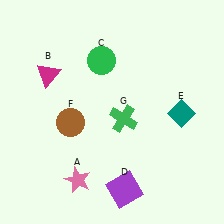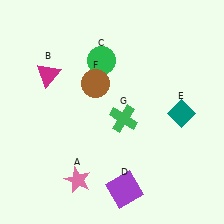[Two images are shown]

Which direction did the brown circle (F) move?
The brown circle (F) moved up.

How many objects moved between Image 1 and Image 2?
1 object moved between the two images.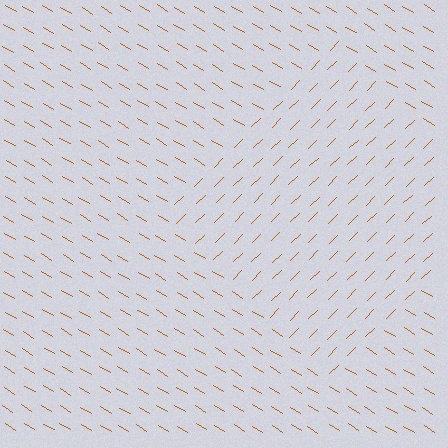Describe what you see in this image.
The image is filled with small brown line segments. A diamond region in the image has lines oriented differently from the surrounding lines, creating a visible texture boundary.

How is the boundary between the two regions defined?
The boundary is defined purely by a change in line orientation (approximately 75 degrees difference). All lines are the same color and thickness.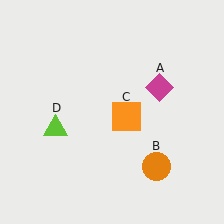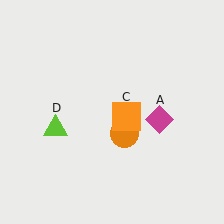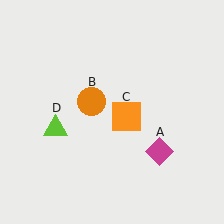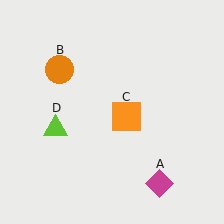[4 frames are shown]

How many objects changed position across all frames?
2 objects changed position: magenta diamond (object A), orange circle (object B).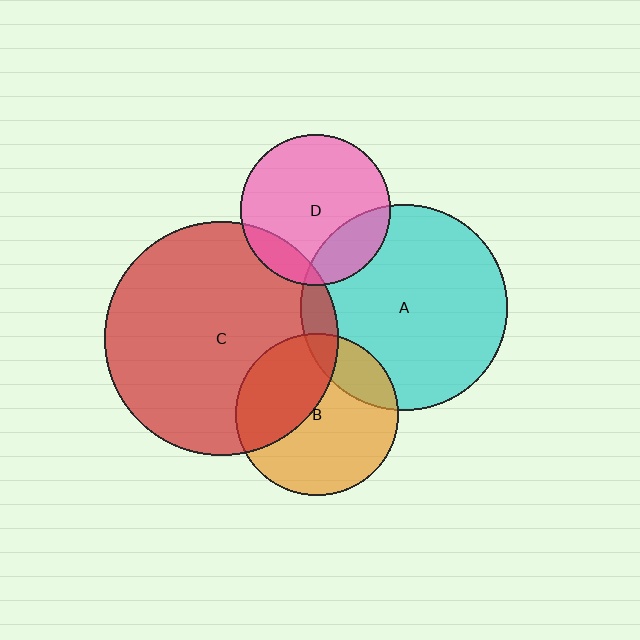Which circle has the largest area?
Circle C (red).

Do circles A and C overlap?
Yes.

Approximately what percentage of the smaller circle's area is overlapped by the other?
Approximately 10%.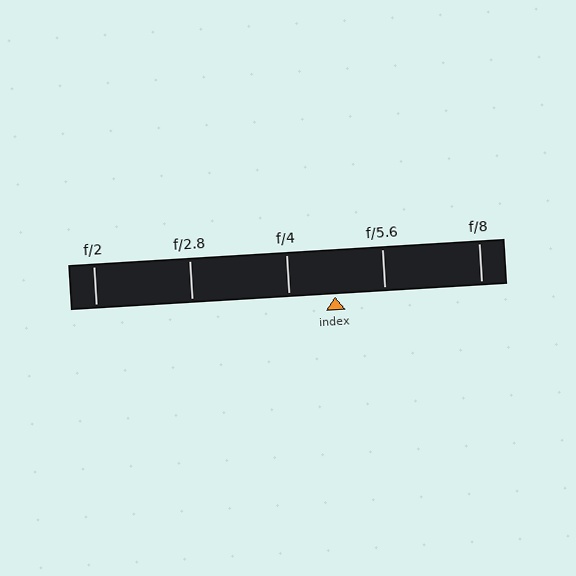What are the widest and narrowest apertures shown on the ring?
The widest aperture shown is f/2 and the narrowest is f/8.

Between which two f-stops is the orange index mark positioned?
The index mark is between f/4 and f/5.6.